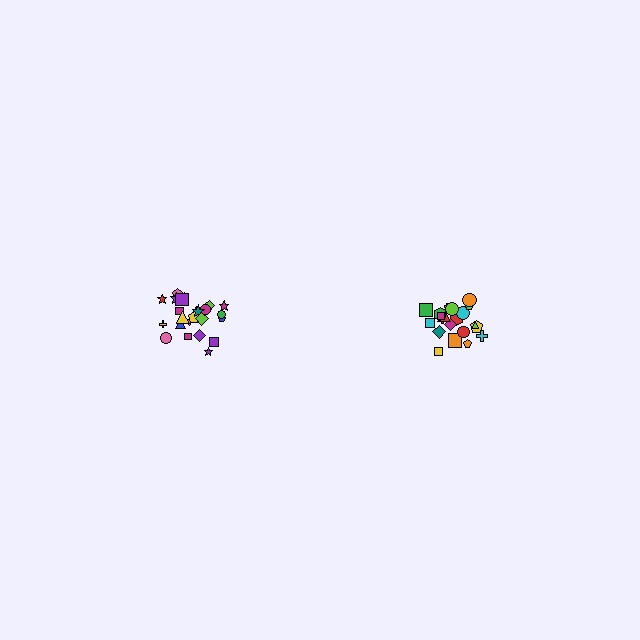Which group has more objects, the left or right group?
The left group.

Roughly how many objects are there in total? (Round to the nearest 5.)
Roughly 45 objects in total.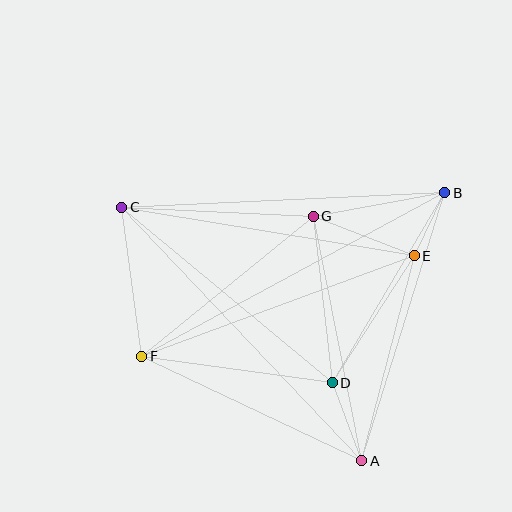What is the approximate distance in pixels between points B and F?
The distance between B and F is approximately 344 pixels.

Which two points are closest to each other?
Points B and E are closest to each other.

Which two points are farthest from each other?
Points A and C are farthest from each other.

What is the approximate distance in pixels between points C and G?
The distance between C and G is approximately 192 pixels.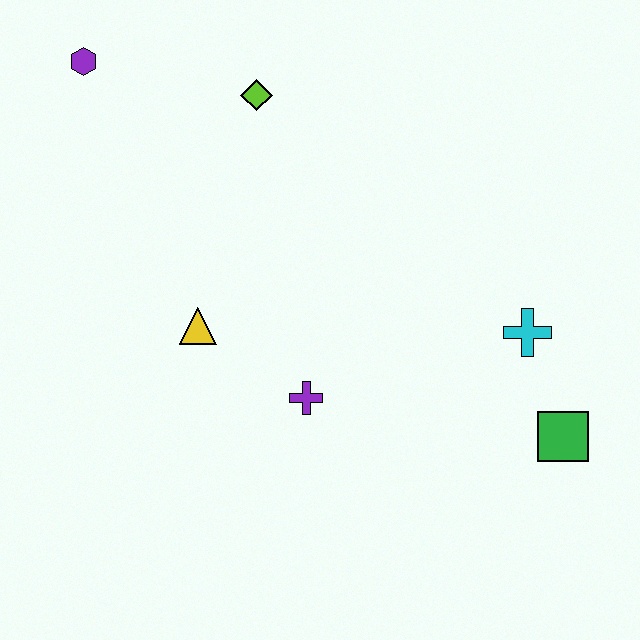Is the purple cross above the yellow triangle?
No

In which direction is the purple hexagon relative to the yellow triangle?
The purple hexagon is above the yellow triangle.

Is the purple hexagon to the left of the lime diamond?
Yes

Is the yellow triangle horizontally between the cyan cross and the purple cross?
No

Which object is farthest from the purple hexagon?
The green square is farthest from the purple hexagon.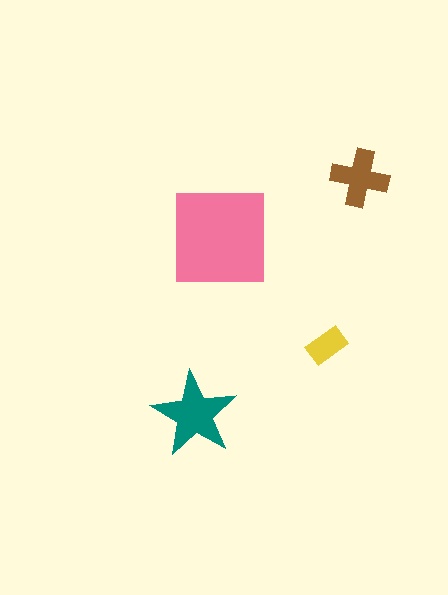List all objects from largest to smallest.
The pink square, the teal star, the brown cross, the yellow rectangle.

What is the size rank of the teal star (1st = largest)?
2nd.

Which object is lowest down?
The teal star is bottommost.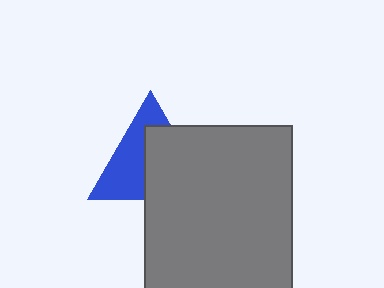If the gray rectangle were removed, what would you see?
You would see the complete blue triangle.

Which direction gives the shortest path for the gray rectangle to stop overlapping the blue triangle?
Moving toward the lower-right gives the shortest separation.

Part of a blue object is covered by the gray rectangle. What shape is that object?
It is a triangle.